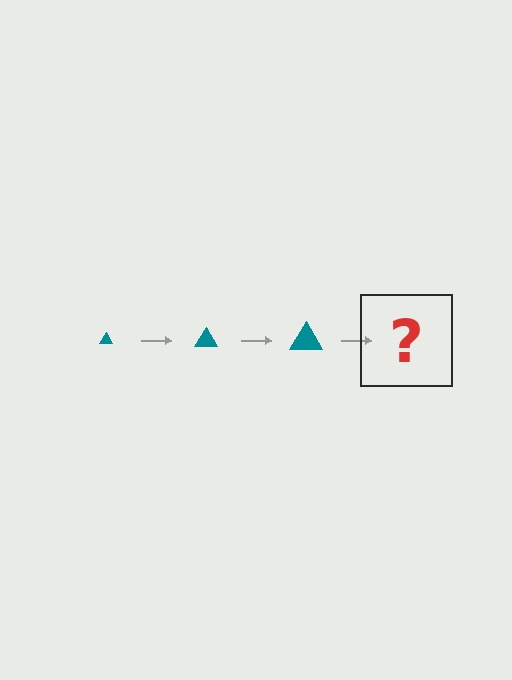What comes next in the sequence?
The next element should be a teal triangle, larger than the previous one.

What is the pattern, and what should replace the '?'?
The pattern is that the triangle gets progressively larger each step. The '?' should be a teal triangle, larger than the previous one.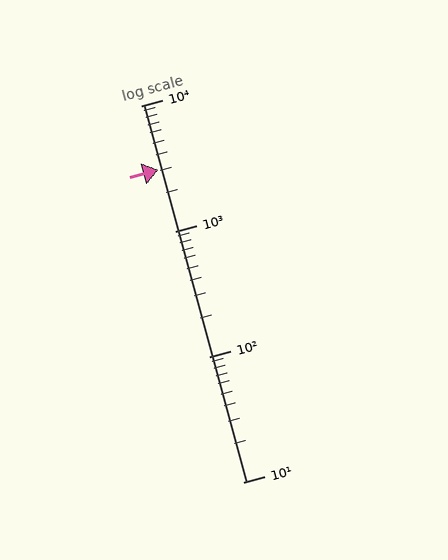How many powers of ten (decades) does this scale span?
The scale spans 3 decades, from 10 to 10000.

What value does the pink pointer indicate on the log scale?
The pointer indicates approximately 3100.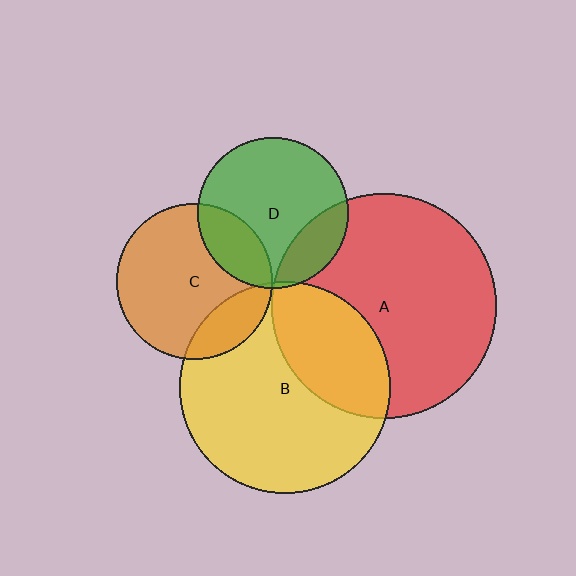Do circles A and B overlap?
Yes.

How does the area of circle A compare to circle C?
Approximately 2.1 times.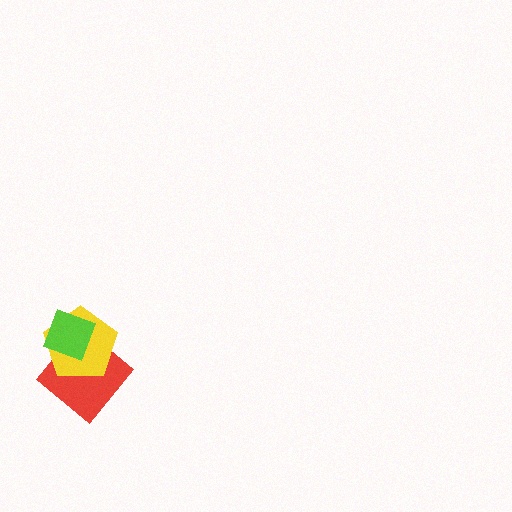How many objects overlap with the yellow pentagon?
2 objects overlap with the yellow pentagon.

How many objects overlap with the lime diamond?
2 objects overlap with the lime diamond.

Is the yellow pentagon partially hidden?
Yes, it is partially covered by another shape.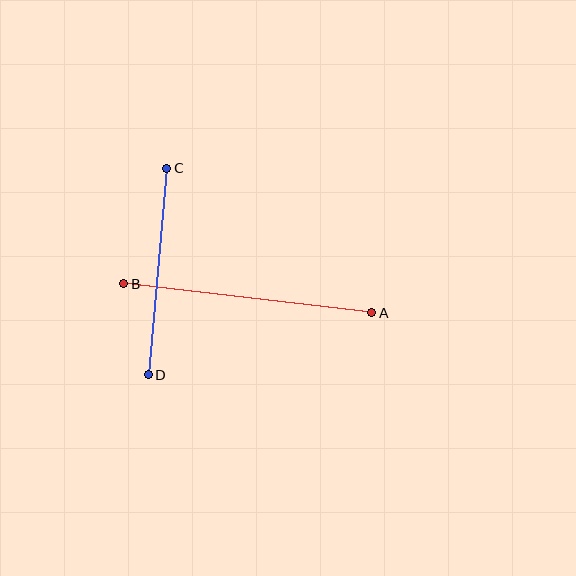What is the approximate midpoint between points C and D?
The midpoint is at approximately (158, 271) pixels.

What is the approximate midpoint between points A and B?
The midpoint is at approximately (248, 298) pixels.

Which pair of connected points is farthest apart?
Points A and B are farthest apart.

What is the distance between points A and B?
The distance is approximately 250 pixels.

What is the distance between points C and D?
The distance is approximately 207 pixels.